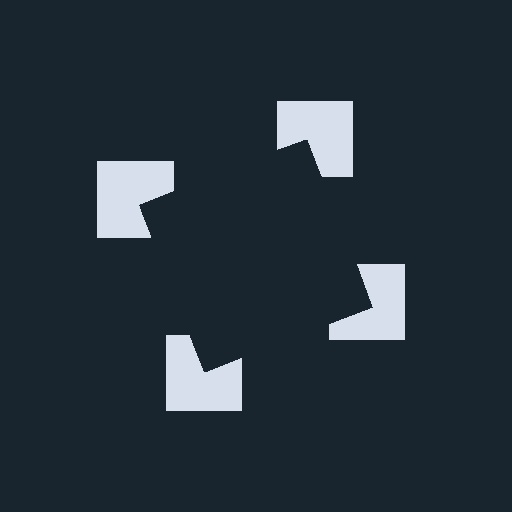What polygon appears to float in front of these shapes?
An illusory square — its edges are inferred from the aligned wedge cuts in the notched squares, not physically drawn.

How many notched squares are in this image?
There are 4 — one at each vertex of the illusory square.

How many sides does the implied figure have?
4 sides.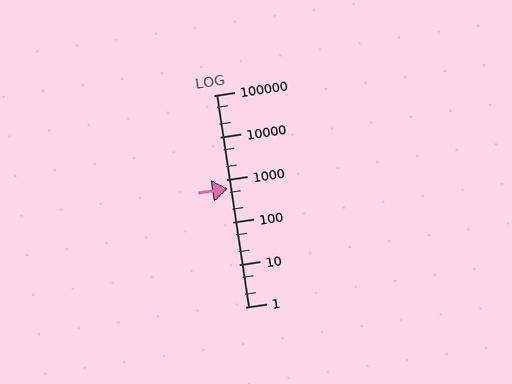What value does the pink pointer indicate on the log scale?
The pointer indicates approximately 630.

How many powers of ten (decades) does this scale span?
The scale spans 5 decades, from 1 to 100000.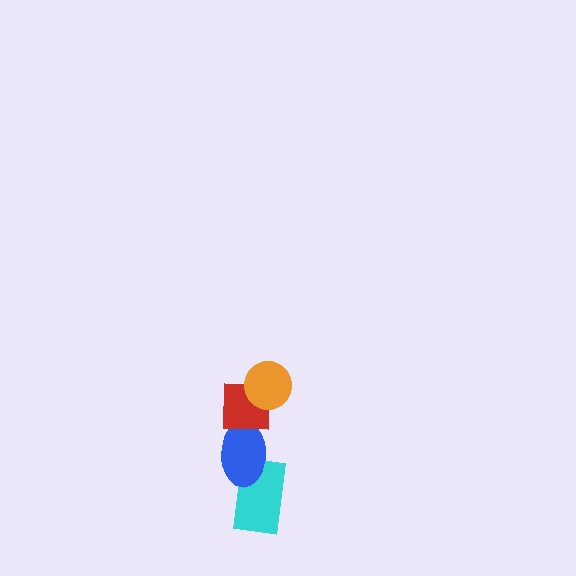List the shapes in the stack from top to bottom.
From top to bottom: the orange circle, the red square, the blue ellipse, the cyan rectangle.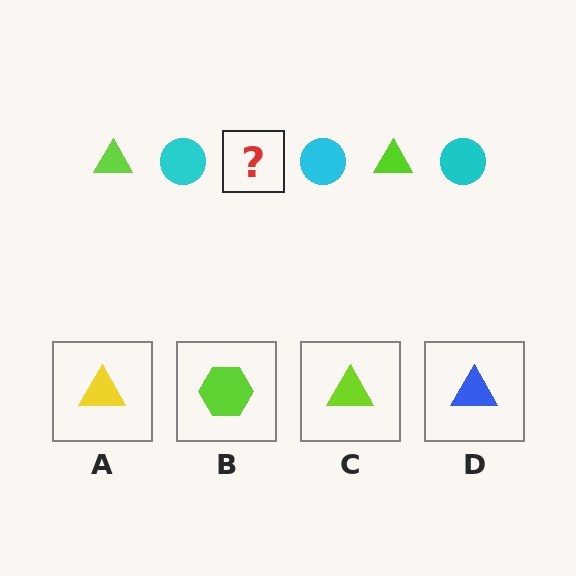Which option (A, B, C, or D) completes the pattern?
C.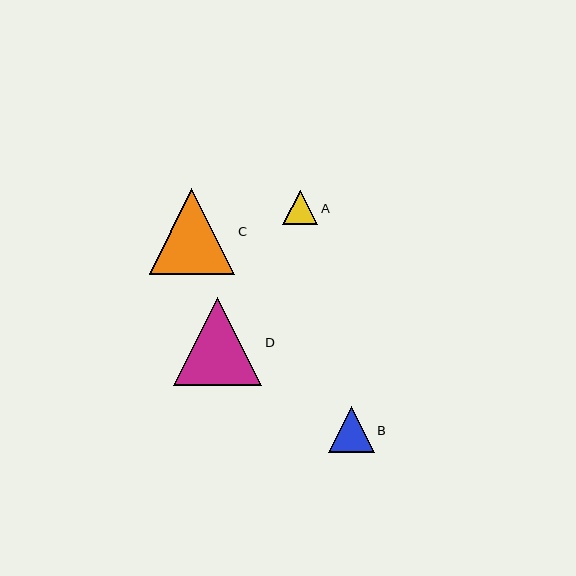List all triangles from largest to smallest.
From largest to smallest: D, C, B, A.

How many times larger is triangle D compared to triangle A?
Triangle D is approximately 2.6 times the size of triangle A.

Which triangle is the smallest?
Triangle A is the smallest with a size of approximately 35 pixels.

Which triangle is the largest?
Triangle D is the largest with a size of approximately 88 pixels.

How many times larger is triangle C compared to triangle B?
Triangle C is approximately 1.9 times the size of triangle B.